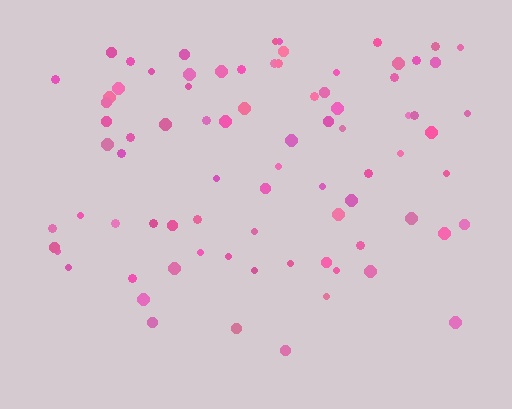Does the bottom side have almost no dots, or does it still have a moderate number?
Still a moderate number, just noticeably fewer than the top.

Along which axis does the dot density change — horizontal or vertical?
Vertical.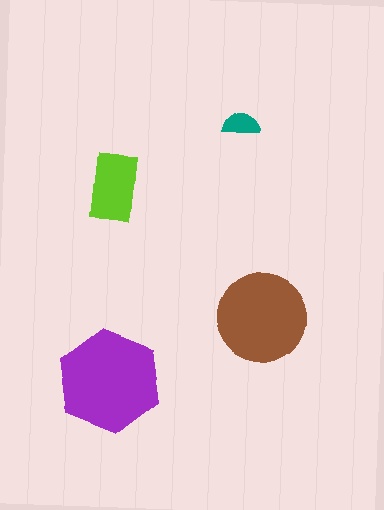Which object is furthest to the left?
The lime rectangle is leftmost.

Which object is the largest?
The purple hexagon.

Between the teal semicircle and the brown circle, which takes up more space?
The brown circle.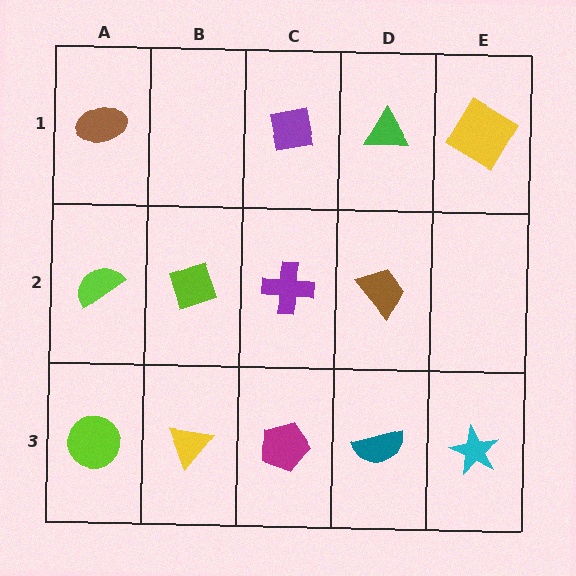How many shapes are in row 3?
5 shapes.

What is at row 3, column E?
A cyan star.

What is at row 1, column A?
A brown ellipse.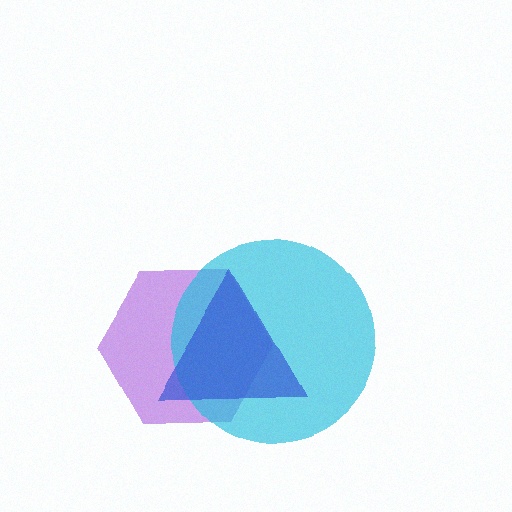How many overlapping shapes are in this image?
There are 3 overlapping shapes in the image.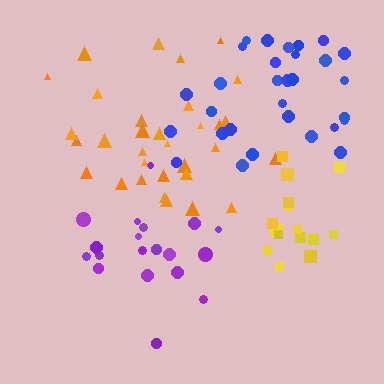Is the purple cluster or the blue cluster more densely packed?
Purple.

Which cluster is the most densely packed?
Yellow.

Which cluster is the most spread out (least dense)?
Blue.